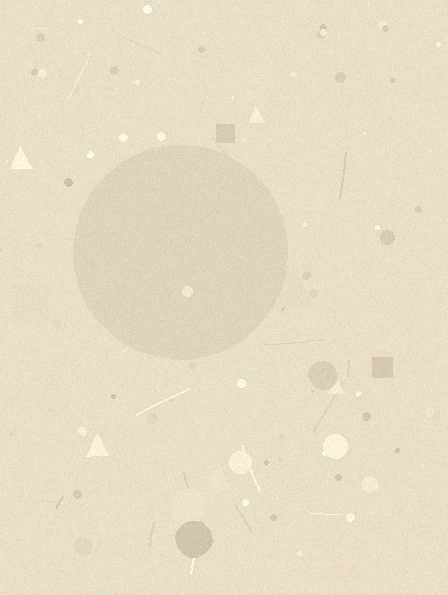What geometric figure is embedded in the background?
A circle is embedded in the background.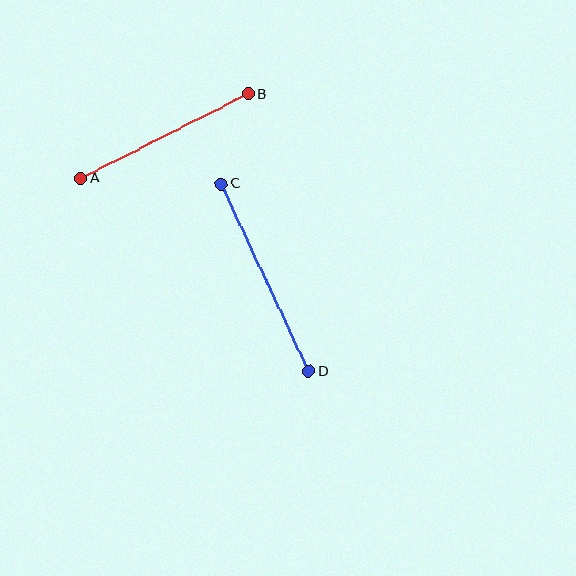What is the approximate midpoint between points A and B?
The midpoint is at approximately (165, 136) pixels.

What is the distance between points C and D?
The distance is approximately 207 pixels.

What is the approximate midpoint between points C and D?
The midpoint is at approximately (265, 278) pixels.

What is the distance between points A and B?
The distance is approximately 188 pixels.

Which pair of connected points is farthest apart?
Points C and D are farthest apart.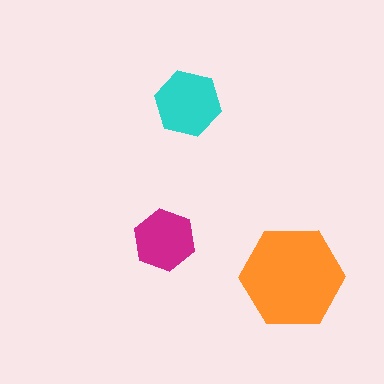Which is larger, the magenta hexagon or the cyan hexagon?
The cyan one.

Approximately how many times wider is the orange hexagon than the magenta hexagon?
About 1.5 times wider.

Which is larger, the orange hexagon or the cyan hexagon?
The orange one.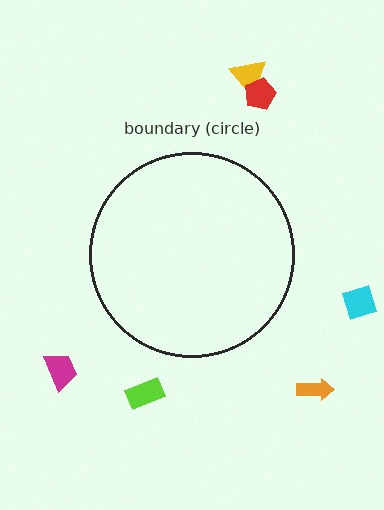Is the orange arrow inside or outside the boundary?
Outside.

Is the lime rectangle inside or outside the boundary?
Outside.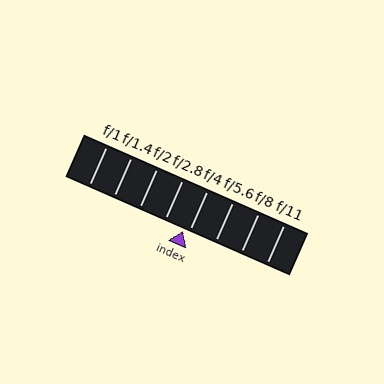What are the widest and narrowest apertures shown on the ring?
The widest aperture shown is f/1 and the narrowest is f/11.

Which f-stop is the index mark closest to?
The index mark is closest to f/4.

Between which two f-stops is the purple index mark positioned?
The index mark is between f/2.8 and f/4.